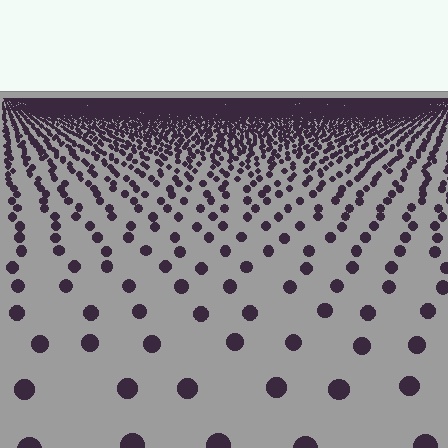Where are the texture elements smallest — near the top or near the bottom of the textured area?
Near the top.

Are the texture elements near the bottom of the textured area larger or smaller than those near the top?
Larger. Near the bottom, elements are closer to the viewer and appear at a bigger on-screen size.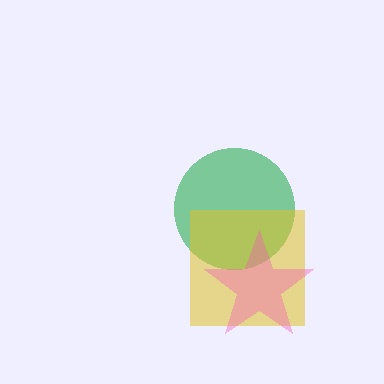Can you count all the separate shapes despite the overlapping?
Yes, there are 3 separate shapes.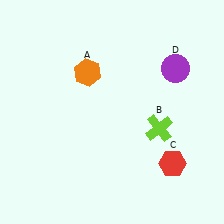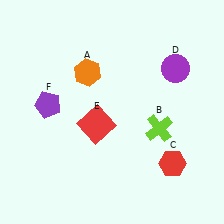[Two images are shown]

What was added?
A red square (E), a purple pentagon (F) were added in Image 2.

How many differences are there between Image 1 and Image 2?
There are 2 differences between the two images.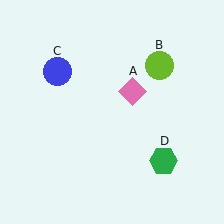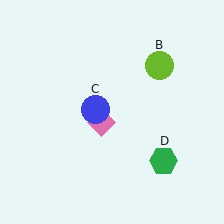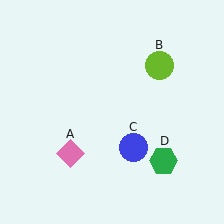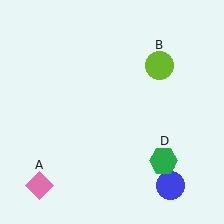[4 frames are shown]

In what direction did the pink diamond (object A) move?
The pink diamond (object A) moved down and to the left.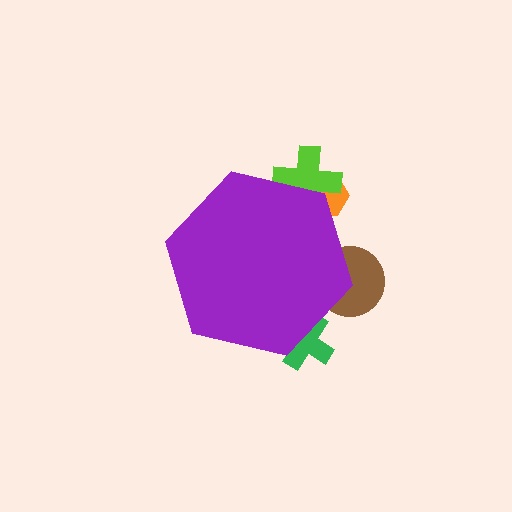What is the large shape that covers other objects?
A purple hexagon.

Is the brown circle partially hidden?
Yes, the brown circle is partially hidden behind the purple hexagon.